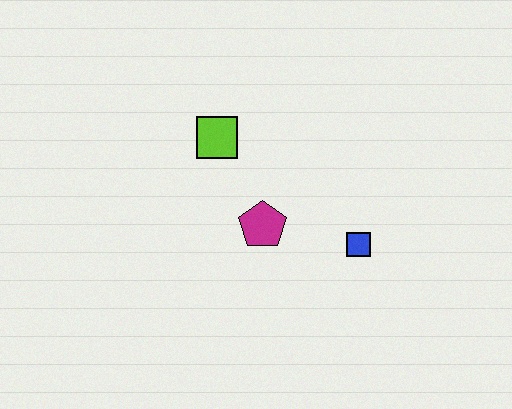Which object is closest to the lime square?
The magenta pentagon is closest to the lime square.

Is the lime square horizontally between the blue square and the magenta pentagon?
No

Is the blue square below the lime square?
Yes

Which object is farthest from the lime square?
The blue square is farthest from the lime square.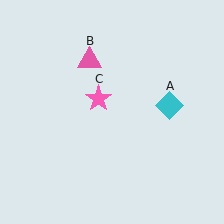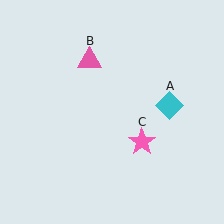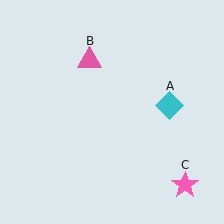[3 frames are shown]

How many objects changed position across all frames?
1 object changed position: pink star (object C).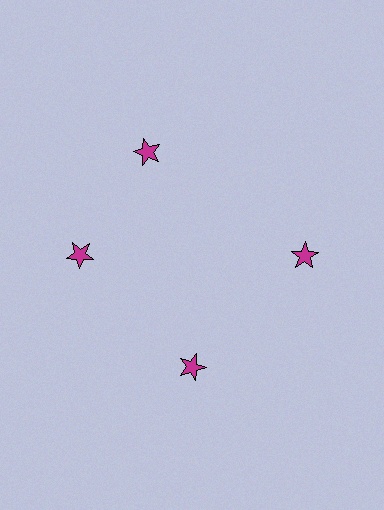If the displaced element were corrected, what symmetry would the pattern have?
It would have 4-fold rotational symmetry — the pattern would map onto itself every 90 degrees.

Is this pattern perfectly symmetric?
No. The 4 magenta stars are arranged in a ring, but one element near the 12 o'clock position is rotated out of alignment along the ring, breaking the 4-fold rotational symmetry.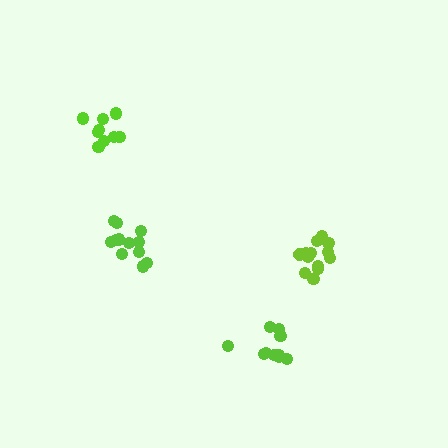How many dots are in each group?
Group 1: 10 dots, Group 2: 12 dots, Group 3: 9 dots, Group 4: 14 dots (45 total).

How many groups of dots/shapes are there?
There are 4 groups.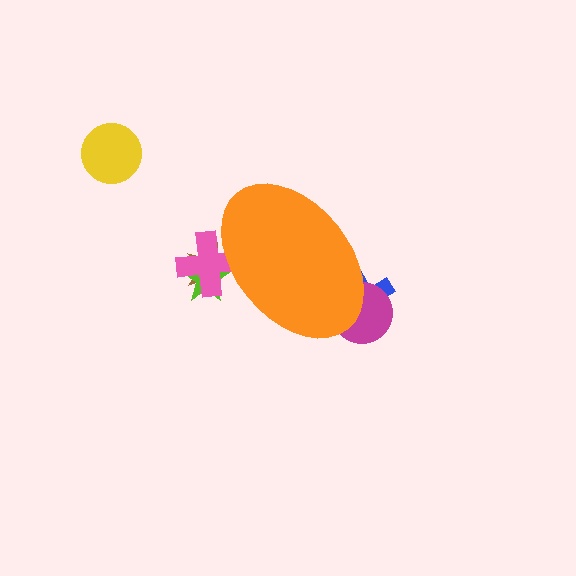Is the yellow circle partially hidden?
No, the yellow circle is fully visible.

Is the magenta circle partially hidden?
Yes, the magenta circle is partially hidden behind the orange ellipse.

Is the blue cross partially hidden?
Yes, the blue cross is partially hidden behind the orange ellipse.